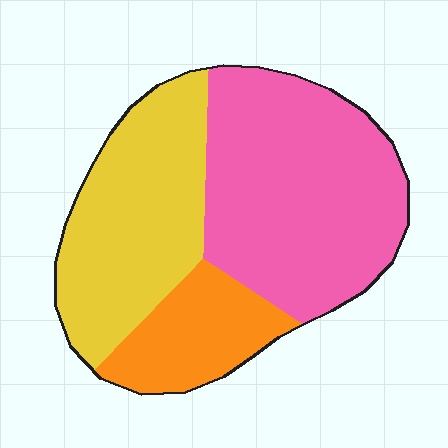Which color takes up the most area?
Pink, at roughly 50%.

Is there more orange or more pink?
Pink.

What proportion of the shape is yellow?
Yellow covers about 35% of the shape.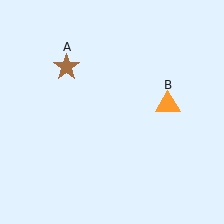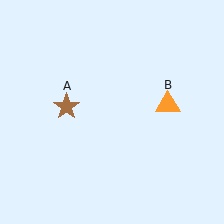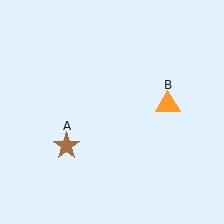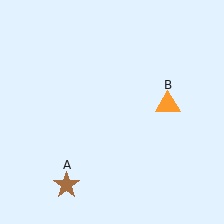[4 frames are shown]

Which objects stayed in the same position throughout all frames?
Orange triangle (object B) remained stationary.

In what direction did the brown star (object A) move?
The brown star (object A) moved down.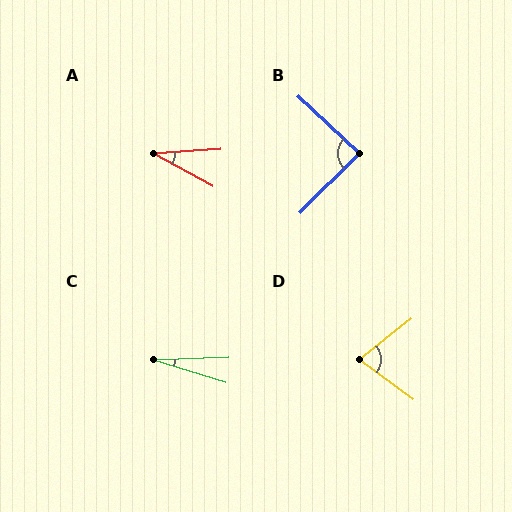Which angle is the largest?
B, at approximately 88 degrees.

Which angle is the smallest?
C, at approximately 19 degrees.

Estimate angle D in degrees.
Approximately 75 degrees.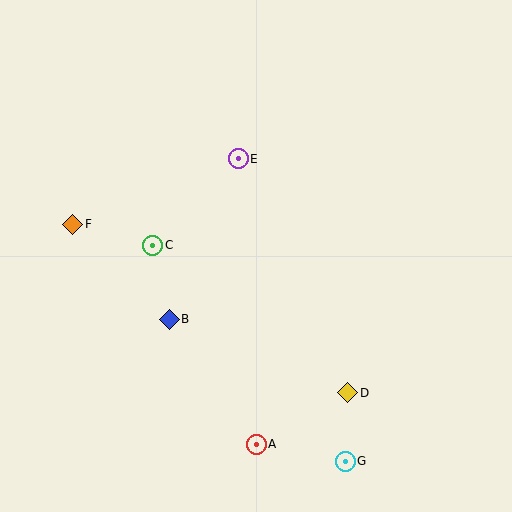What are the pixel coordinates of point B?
Point B is at (169, 319).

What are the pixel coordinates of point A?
Point A is at (256, 444).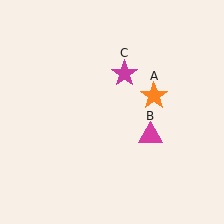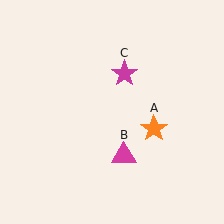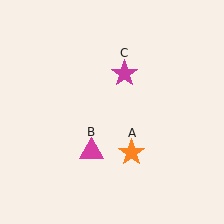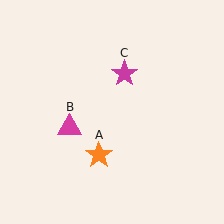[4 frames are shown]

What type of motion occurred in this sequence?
The orange star (object A), magenta triangle (object B) rotated clockwise around the center of the scene.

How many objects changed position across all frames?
2 objects changed position: orange star (object A), magenta triangle (object B).